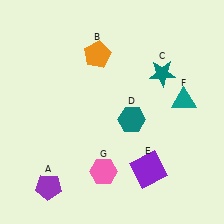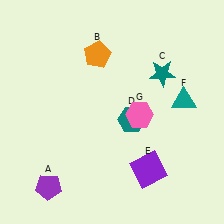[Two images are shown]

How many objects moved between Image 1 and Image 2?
1 object moved between the two images.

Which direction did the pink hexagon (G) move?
The pink hexagon (G) moved up.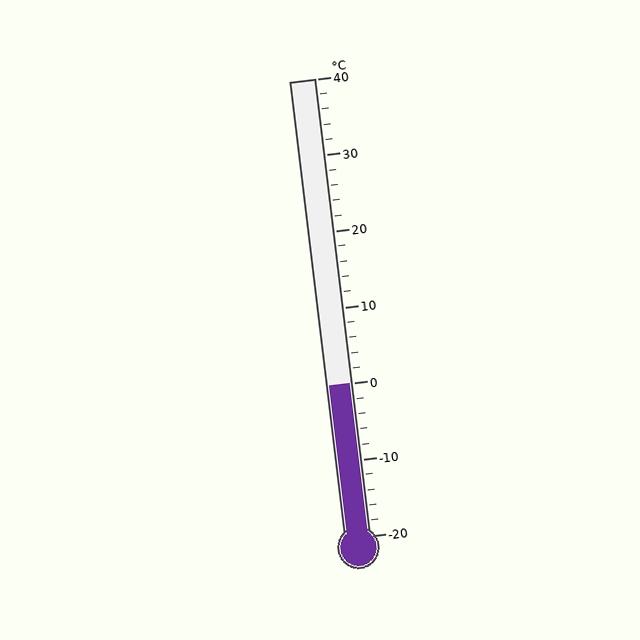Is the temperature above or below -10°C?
The temperature is above -10°C.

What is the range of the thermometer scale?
The thermometer scale ranges from -20°C to 40°C.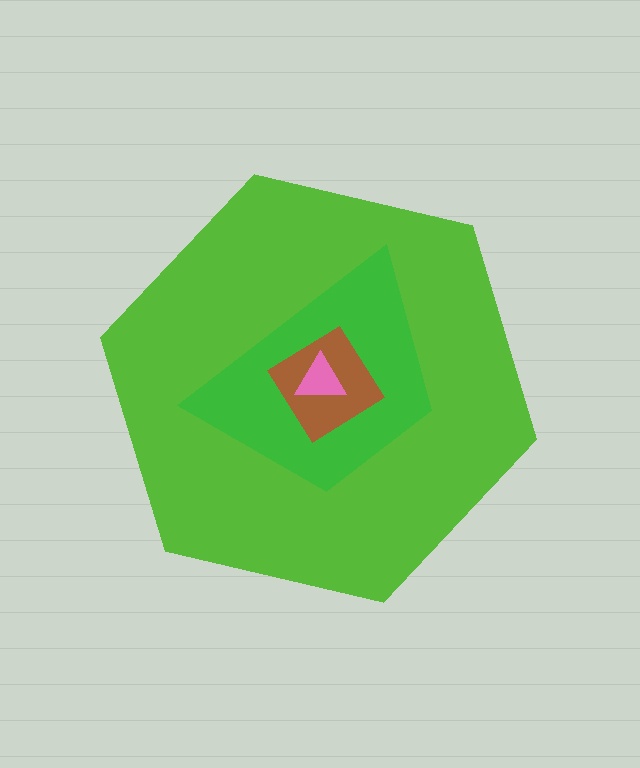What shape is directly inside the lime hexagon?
The green trapezoid.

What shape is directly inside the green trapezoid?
The brown diamond.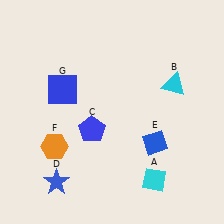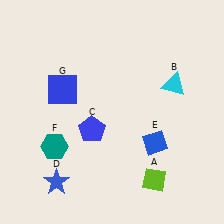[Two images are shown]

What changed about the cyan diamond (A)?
In Image 1, A is cyan. In Image 2, it changed to lime.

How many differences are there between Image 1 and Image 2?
There are 2 differences between the two images.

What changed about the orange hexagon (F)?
In Image 1, F is orange. In Image 2, it changed to teal.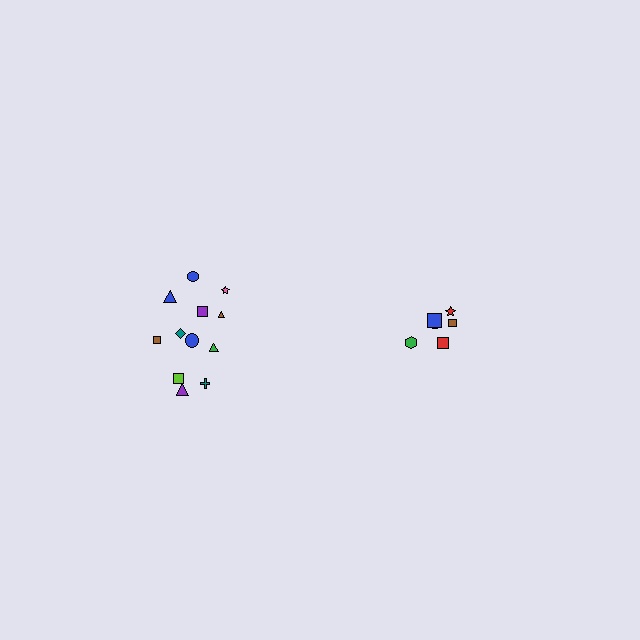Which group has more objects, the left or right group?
The left group.